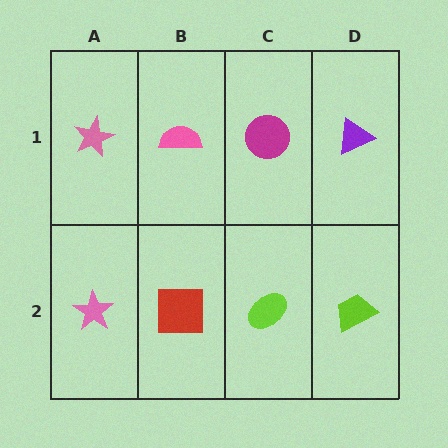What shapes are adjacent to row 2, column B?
A pink semicircle (row 1, column B), a pink star (row 2, column A), a lime ellipse (row 2, column C).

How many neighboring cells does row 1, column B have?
3.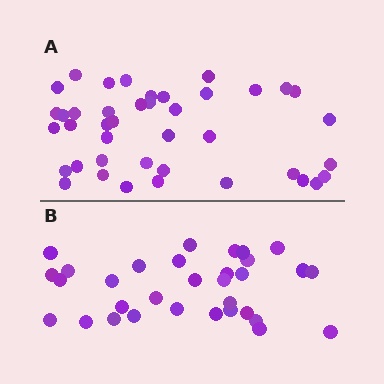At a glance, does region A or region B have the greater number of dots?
Region A (the top region) has more dots.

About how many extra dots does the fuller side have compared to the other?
Region A has roughly 8 or so more dots than region B.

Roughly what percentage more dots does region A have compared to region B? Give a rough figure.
About 30% more.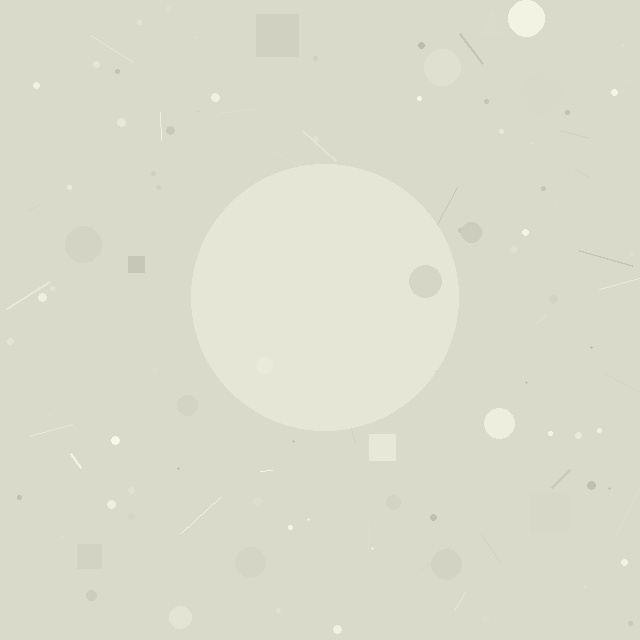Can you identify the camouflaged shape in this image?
The camouflaged shape is a circle.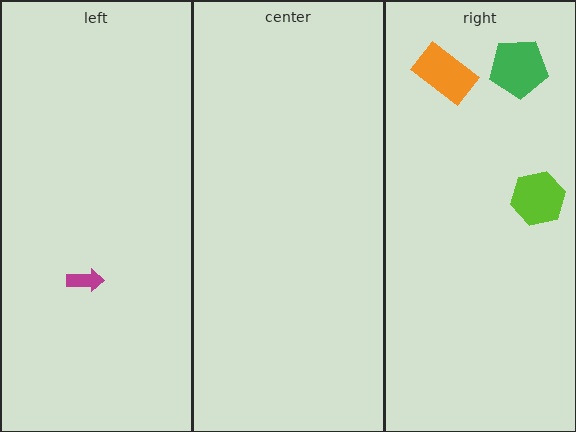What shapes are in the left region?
The magenta arrow.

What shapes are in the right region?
The green pentagon, the orange rectangle, the lime hexagon.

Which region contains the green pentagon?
The right region.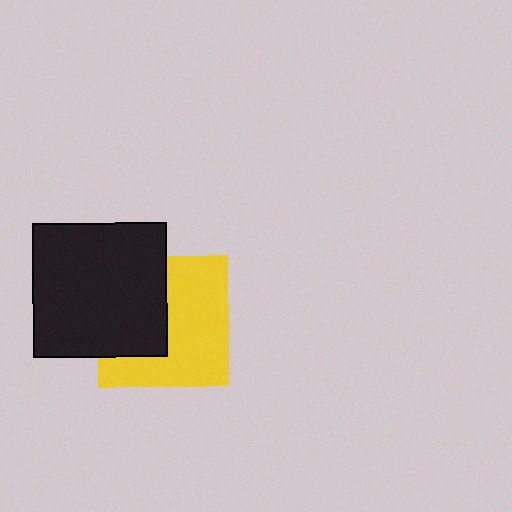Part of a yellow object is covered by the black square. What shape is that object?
It is a square.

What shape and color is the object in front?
The object in front is a black square.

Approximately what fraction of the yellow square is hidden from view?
Roughly 41% of the yellow square is hidden behind the black square.